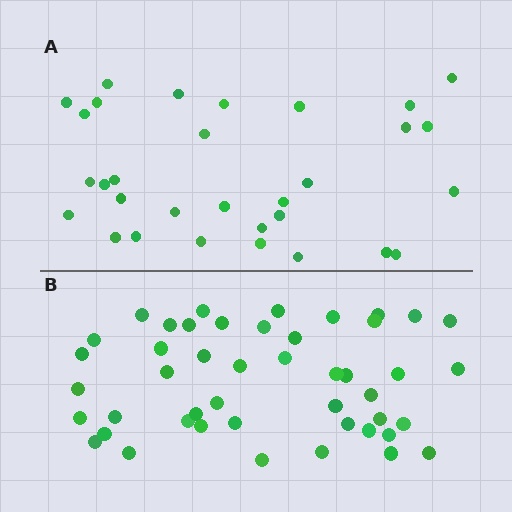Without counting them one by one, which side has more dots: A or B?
Region B (the bottom region) has more dots.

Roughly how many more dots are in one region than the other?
Region B has approximately 15 more dots than region A.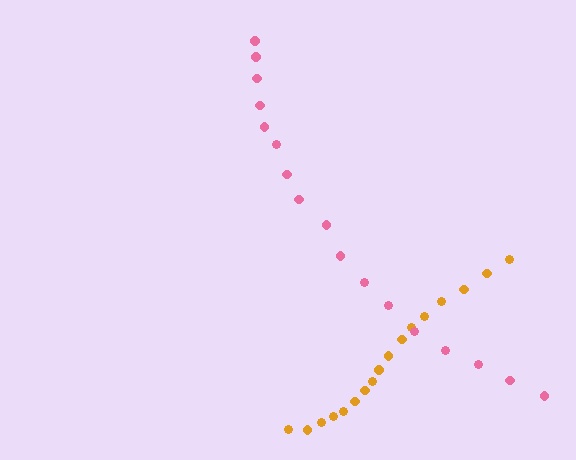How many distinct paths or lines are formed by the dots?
There are 2 distinct paths.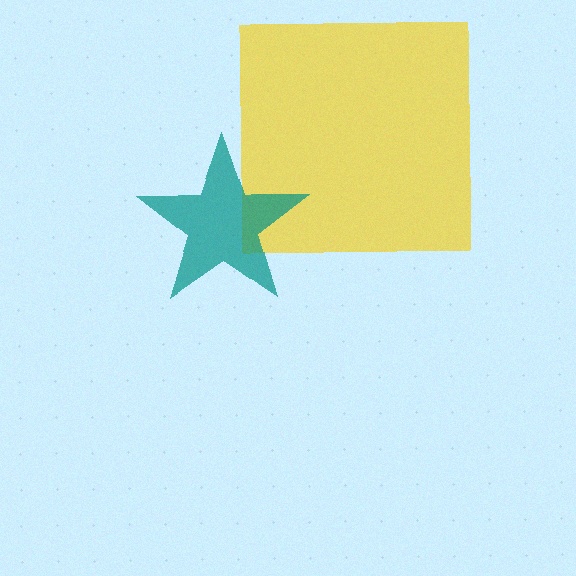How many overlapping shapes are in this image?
There are 2 overlapping shapes in the image.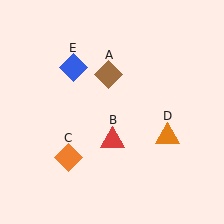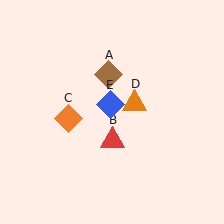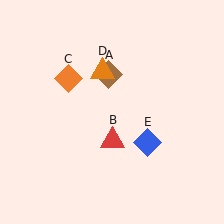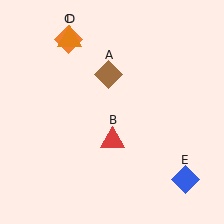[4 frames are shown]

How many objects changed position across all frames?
3 objects changed position: orange diamond (object C), orange triangle (object D), blue diamond (object E).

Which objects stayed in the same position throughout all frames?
Brown diamond (object A) and red triangle (object B) remained stationary.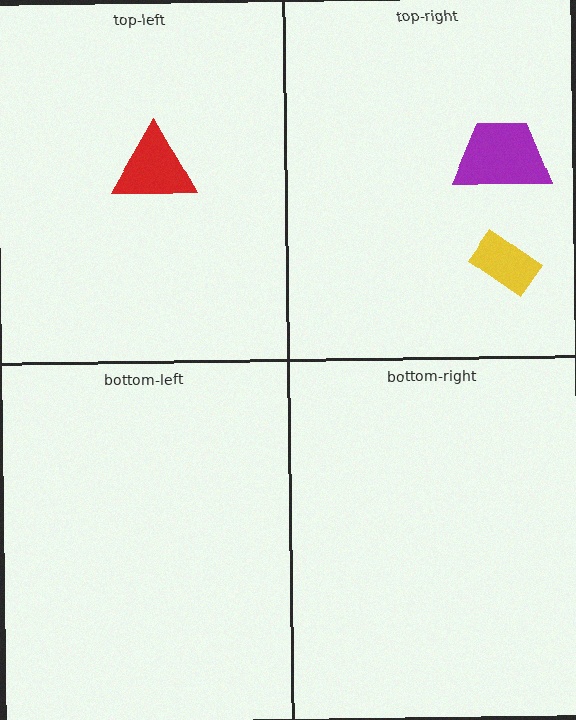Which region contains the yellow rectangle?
The top-right region.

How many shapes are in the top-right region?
2.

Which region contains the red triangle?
The top-left region.